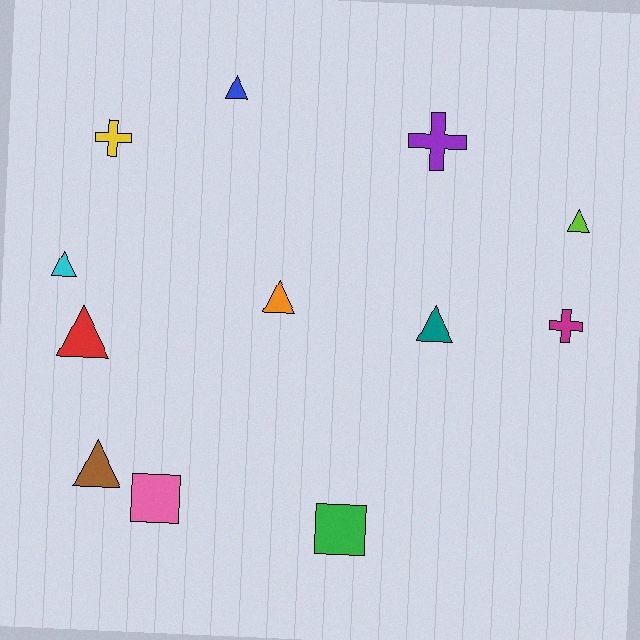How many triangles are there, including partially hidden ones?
There are 7 triangles.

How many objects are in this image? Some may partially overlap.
There are 12 objects.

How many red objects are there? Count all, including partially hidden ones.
There is 1 red object.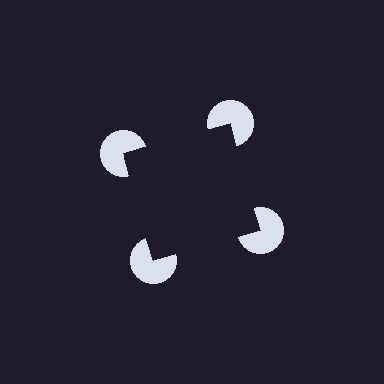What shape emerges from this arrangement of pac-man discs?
An illusory square — its edges are inferred from the aligned wedge cuts in the pac-man discs, not physically drawn.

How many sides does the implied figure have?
4 sides.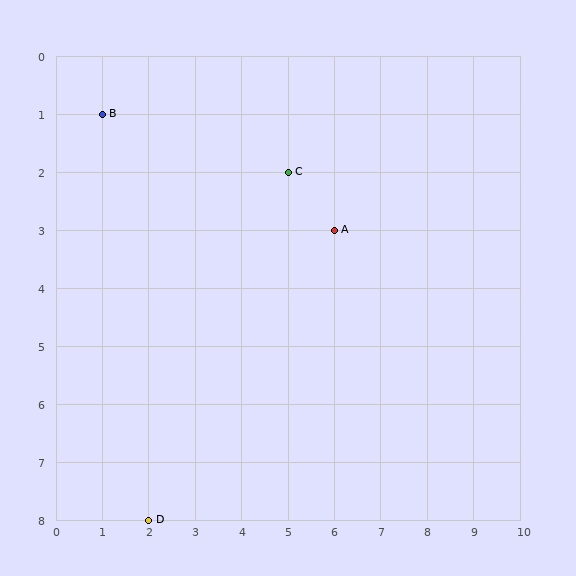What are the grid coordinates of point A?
Point A is at grid coordinates (6, 3).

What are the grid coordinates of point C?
Point C is at grid coordinates (5, 2).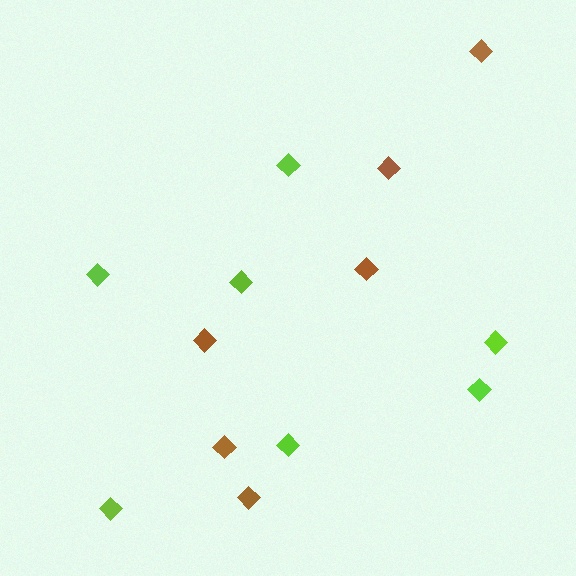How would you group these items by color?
There are 2 groups: one group of brown diamonds (6) and one group of lime diamonds (7).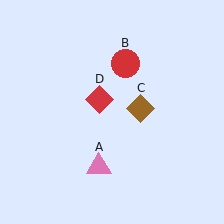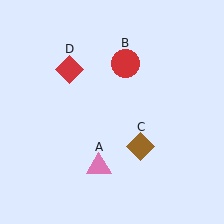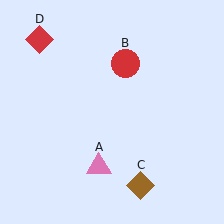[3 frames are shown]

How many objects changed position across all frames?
2 objects changed position: brown diamond (object C), red diamond (object D).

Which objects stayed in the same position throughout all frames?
Pink triangle (object A) and red circle (object B) remained stationary.